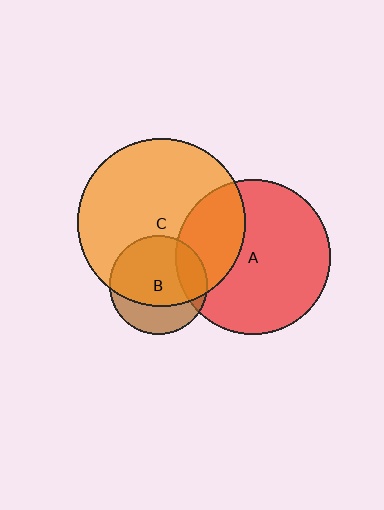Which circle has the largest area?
Circle C (orange).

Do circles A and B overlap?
Yes.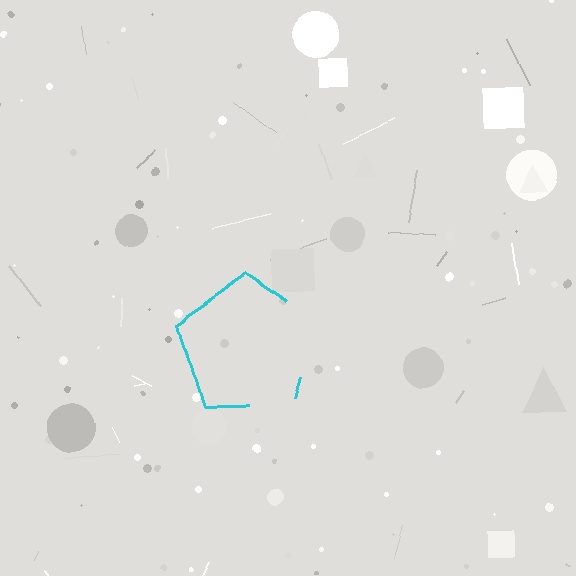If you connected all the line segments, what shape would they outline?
They would outline a pentagon.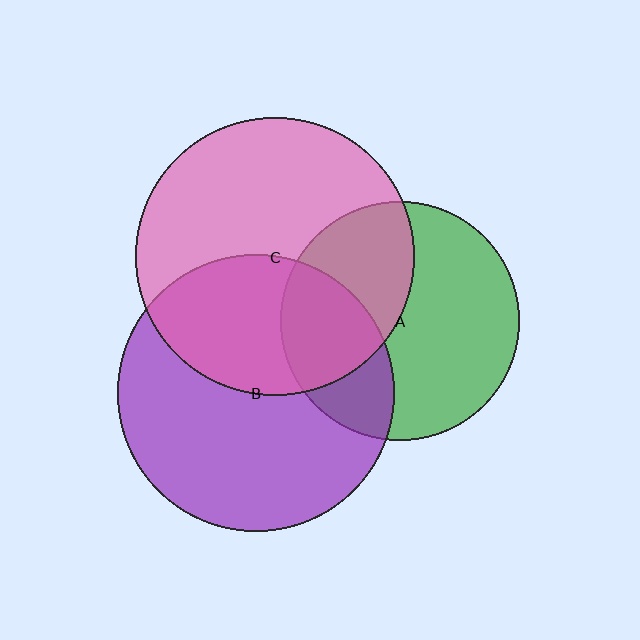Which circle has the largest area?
Circle C (pink).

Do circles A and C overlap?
Yes.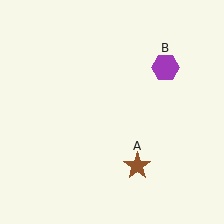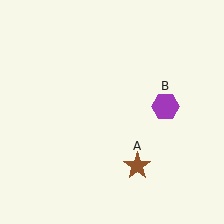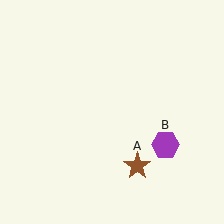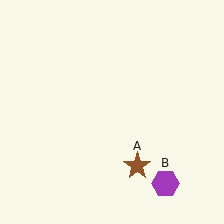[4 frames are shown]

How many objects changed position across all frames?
1 object changed position: purple hexagon (object B).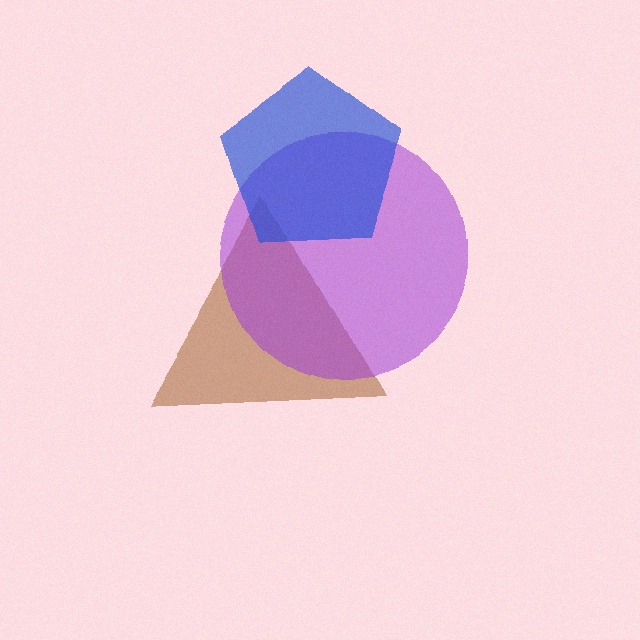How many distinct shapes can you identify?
There are 3 distinct shapes: a brown triangle, a purple circle, a blue pentagon.